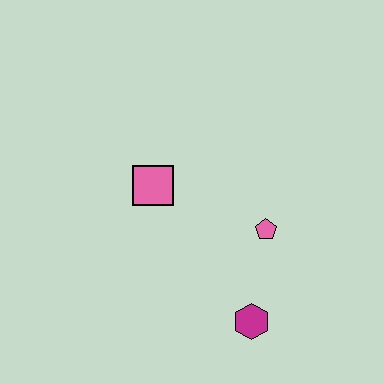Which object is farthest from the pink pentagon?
The pink square is farthest from the pink pentagon.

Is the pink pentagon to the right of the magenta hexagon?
Yes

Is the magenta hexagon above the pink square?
No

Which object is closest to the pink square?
The pink pentagon is closest to the pink square.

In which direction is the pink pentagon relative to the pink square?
The pink pentagon is to the right of the pink square.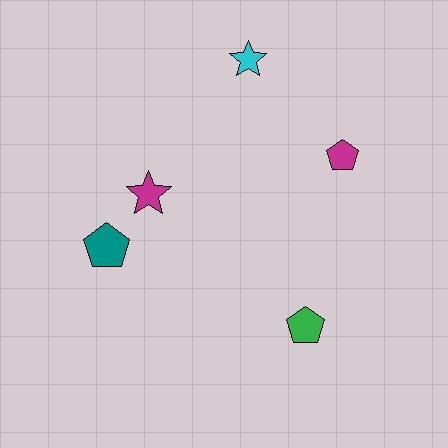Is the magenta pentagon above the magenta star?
Yes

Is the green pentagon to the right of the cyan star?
Yes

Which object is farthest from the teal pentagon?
The magenta pentagon is farthest from the teal pentagon.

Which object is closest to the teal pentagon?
The magenta star is closest to the teal pentagon.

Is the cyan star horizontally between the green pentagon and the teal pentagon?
Yes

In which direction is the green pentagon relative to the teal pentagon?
The green pentagon is to the right of the teal pentagon.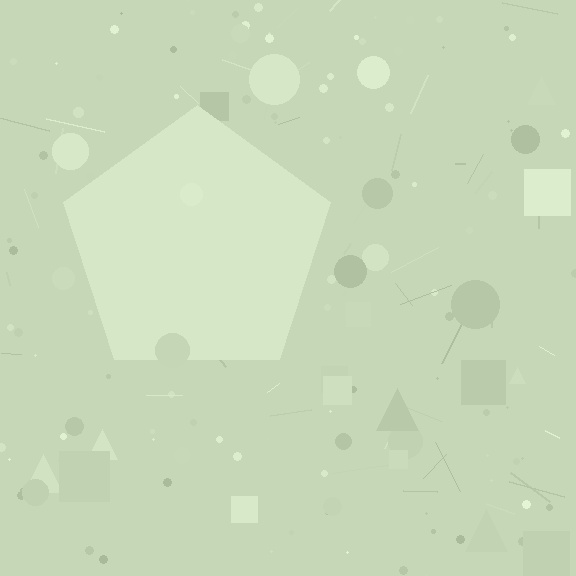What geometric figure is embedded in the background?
A pentagon is embedded in the background.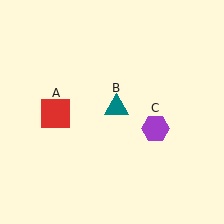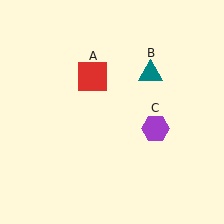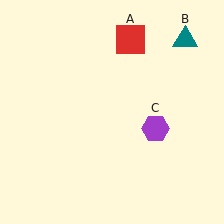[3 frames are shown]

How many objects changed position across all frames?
2 objects changed position: red square (object A), teal triangle (object B).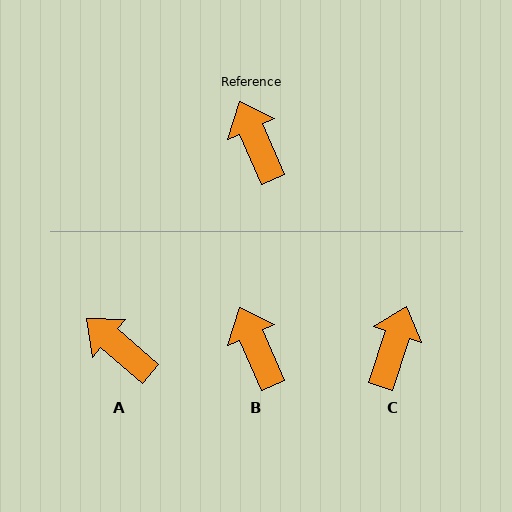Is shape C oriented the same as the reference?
No, it is off by about 42 degrees.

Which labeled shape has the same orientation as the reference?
B.